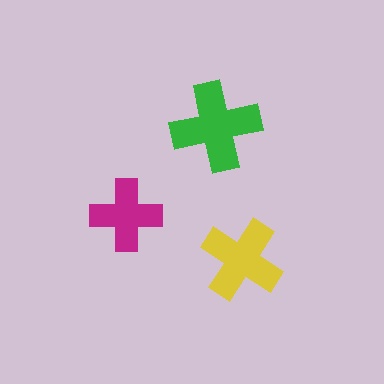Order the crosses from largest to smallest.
the green one, the yellow one, the magenta one.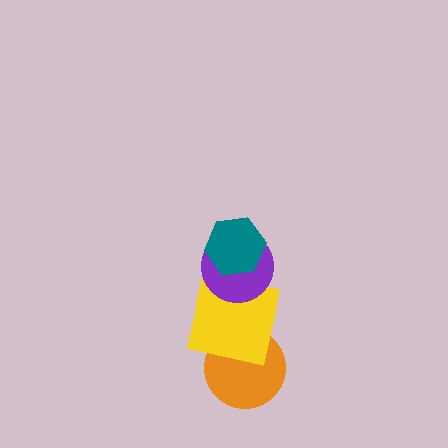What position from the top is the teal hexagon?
The teal hexagon is 1st from the top.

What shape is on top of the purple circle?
The teal hexagon is on top of the purple circle.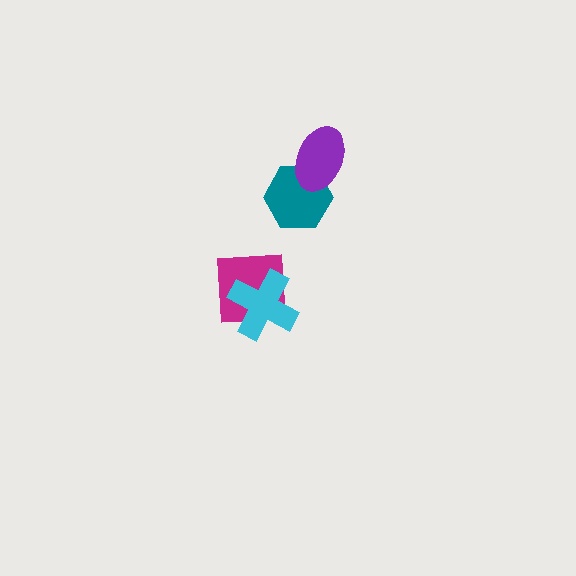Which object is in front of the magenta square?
The cyan cross is in front of the magenta square.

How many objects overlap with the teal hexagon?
1 object overlaps with the teal hexagon.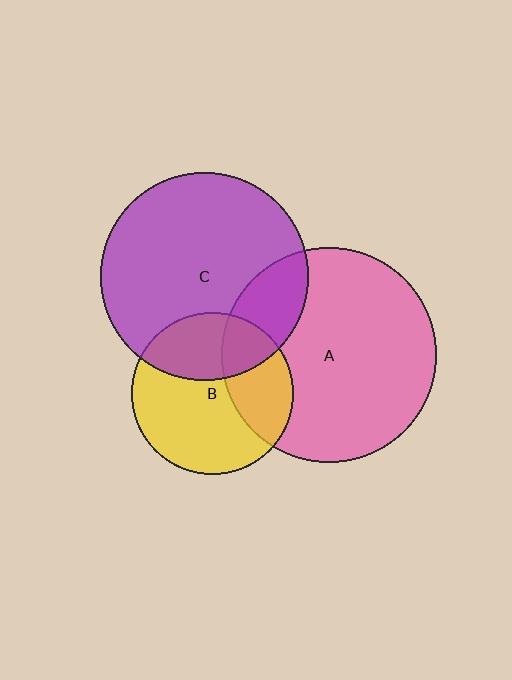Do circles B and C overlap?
Yes.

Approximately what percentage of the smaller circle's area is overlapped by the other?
Approximately 30%.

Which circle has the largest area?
Circle A (pink).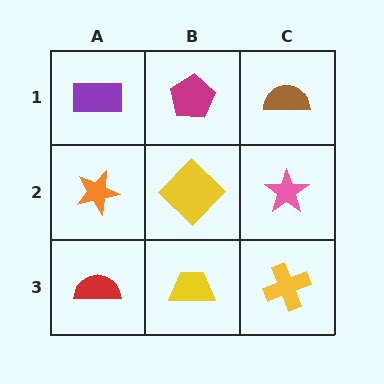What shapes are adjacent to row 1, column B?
A yellow diamond (row 2, column B), a purple rectangle (row 1, column A), a brown semicircle (row 1, column C).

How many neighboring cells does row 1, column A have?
2.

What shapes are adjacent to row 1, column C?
A pink star (row 2, column C), a magenta pentagon (row 1, column B).